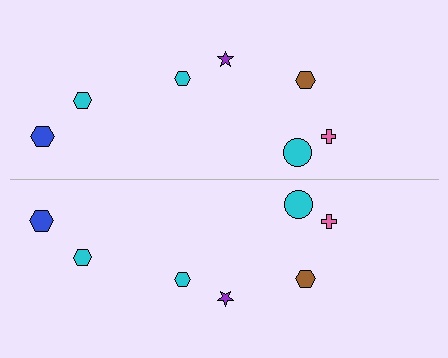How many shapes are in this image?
There are 14 shapes in this image.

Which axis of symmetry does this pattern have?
The pattern has a horizontal axis of symmetry running through the center of the image.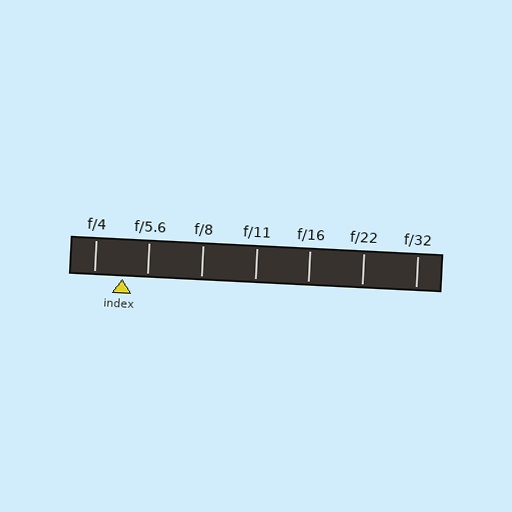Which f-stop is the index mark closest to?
The index mark is closest to f/5.6.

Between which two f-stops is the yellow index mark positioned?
The index mark is between f/4 and f/5.6.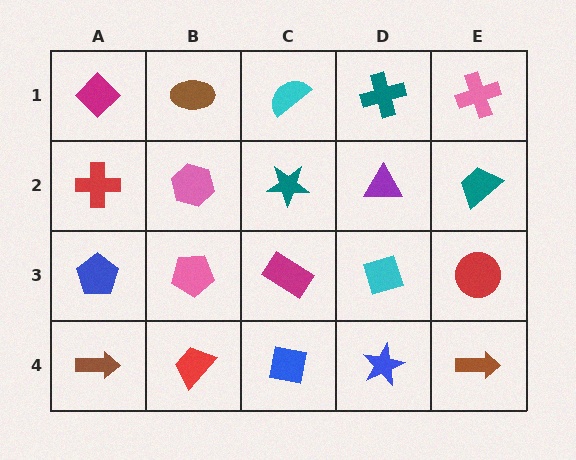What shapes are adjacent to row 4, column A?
A blue pentagon (row 3, column A), a red trapezoid (row 4, column B).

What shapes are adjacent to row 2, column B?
A brown ellipse (row 1, column B), a pink pentagon (row 3, column B), a red cross (row 2, column A), a teal star (row 2, column C).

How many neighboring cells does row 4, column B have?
3.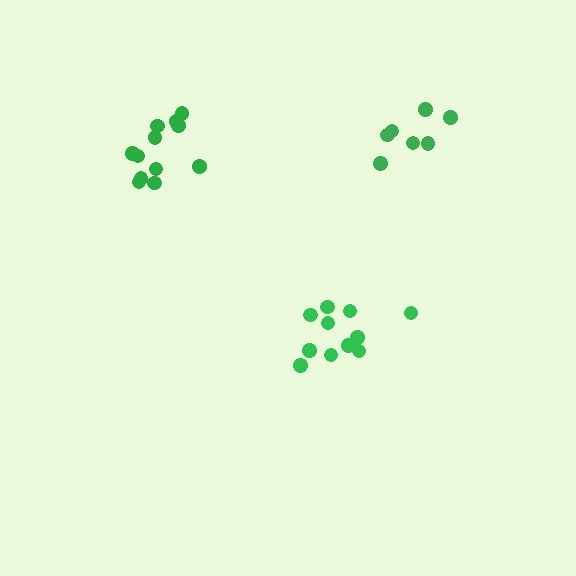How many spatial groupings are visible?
There are 3 spatial groupings.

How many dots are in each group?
Group 1: 11 dots, Group 2: 12 dots, Group 3: 7 dots (30 total).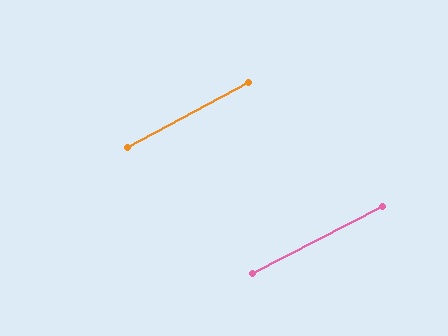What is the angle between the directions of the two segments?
Approximately 1 degree.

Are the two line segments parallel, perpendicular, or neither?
Parallel — their directions differ by only 1.1°.